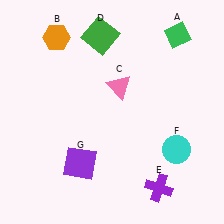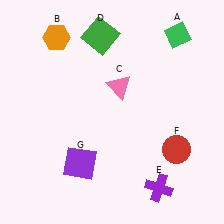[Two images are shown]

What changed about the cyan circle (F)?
In Image 1, F is cyan. In Image 2, it changed to red.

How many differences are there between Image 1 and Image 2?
There is 1 difference between the two images.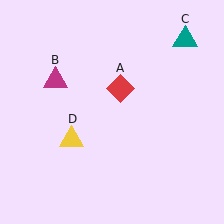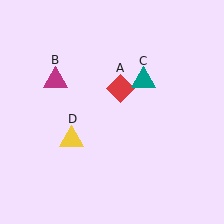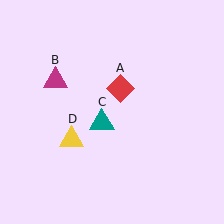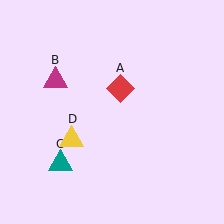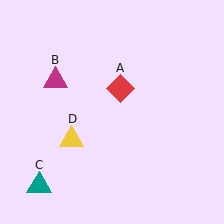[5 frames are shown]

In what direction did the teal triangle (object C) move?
The teal triangle (object C) moved down and to the left.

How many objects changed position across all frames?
1 object changed position: teal triangle (object C).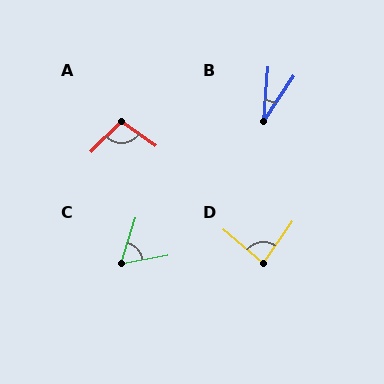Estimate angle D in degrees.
Approximately 84 degrees.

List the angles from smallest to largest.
B (29°), C (61°), D (84°), A (100°).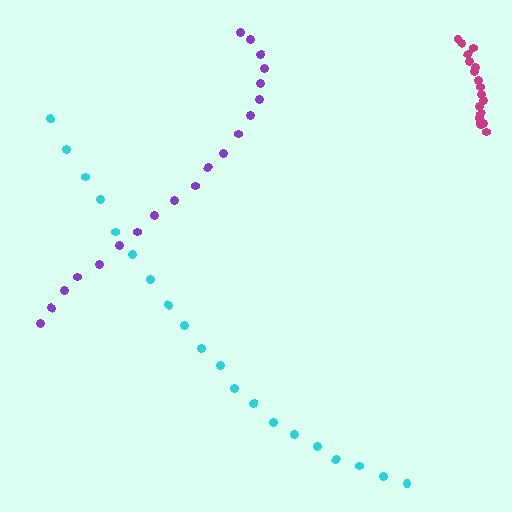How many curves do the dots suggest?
There are 3 distinct paths.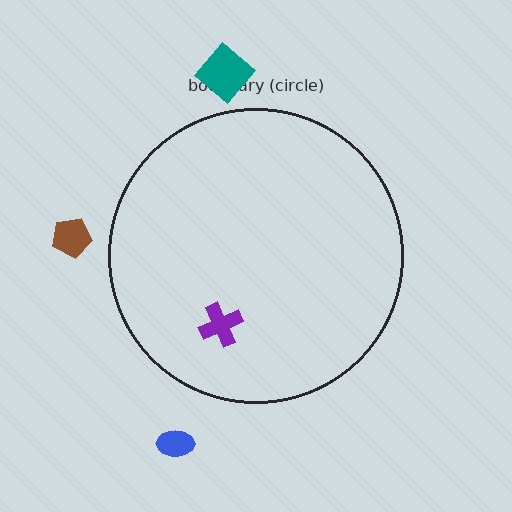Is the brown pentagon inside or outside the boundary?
Outside.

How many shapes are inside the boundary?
1 inside, 3 outside.